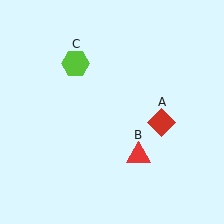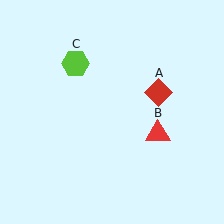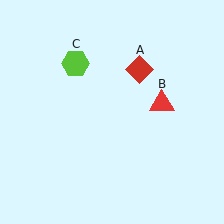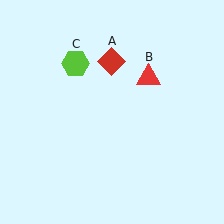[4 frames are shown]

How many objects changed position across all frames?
2 objects changed position: red diamond (object A), red triangle (object B).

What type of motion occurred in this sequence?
The red diamond (object A), red triangle (object B) rotated counterclockwise around the center of the scene.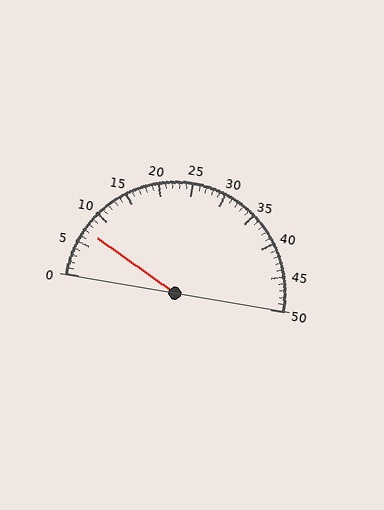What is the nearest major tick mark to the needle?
The nearest major tick mark is 5.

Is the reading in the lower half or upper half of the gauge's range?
The reading is in the lower half of the range (0 to 50).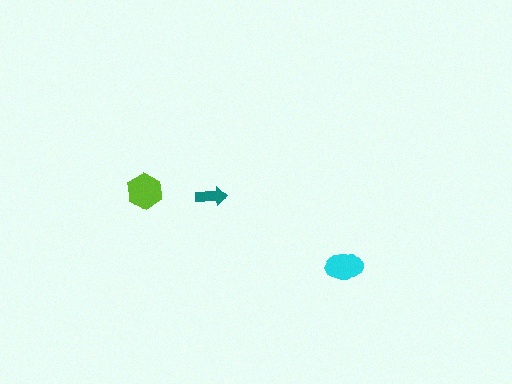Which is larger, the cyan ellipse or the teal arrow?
The cyan ellipse.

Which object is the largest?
The lime hexagon.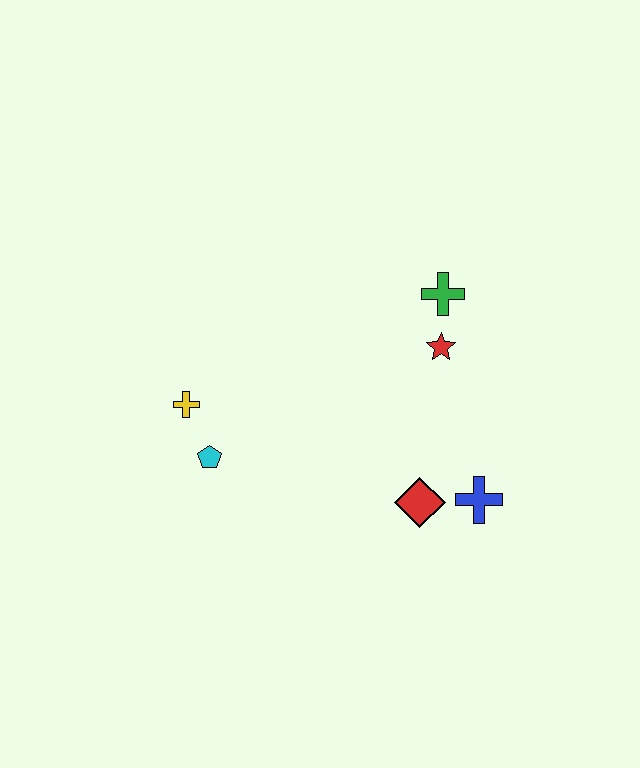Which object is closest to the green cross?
The red star is closest to the green cross.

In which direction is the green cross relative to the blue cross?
The green cross is above the blue cross.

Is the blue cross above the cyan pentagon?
No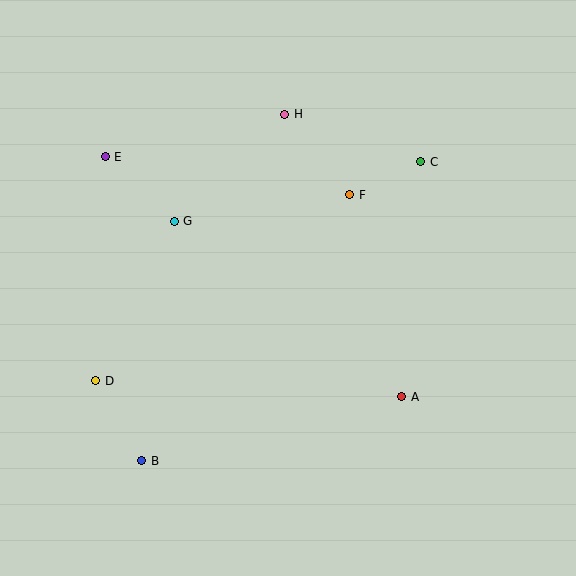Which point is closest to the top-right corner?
Point C is closest to the top-right corner.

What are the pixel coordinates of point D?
Point D is at (96, 381).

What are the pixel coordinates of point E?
Point E is at (105, 157).